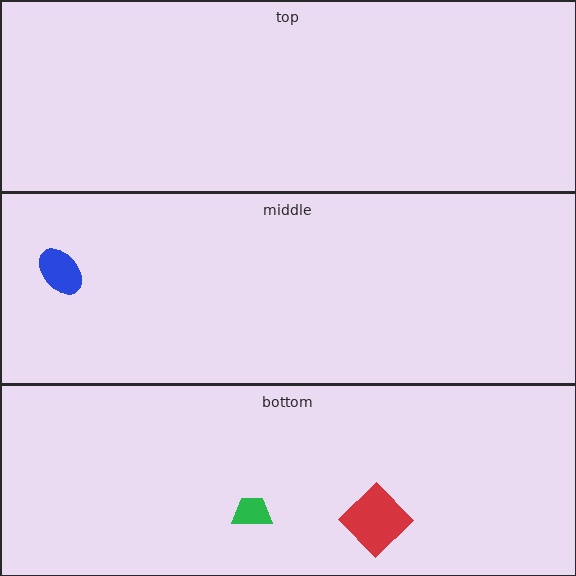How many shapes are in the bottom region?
2.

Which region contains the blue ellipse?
The middle region.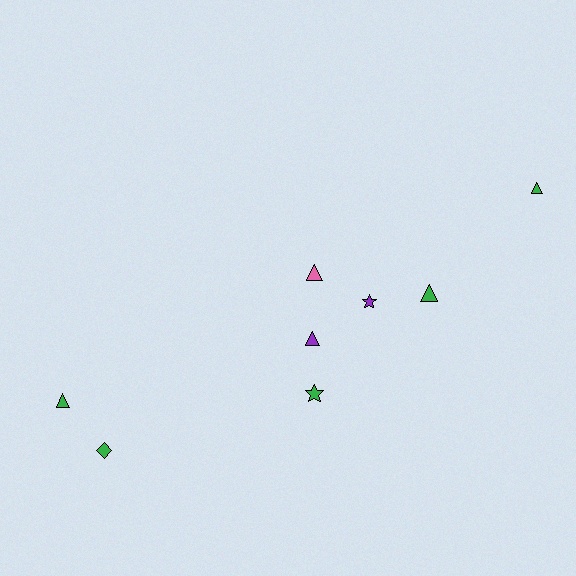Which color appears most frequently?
Green, with 5 objects.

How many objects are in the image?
There are 8 objects.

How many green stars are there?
There is 1 green star.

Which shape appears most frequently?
Triangle, with 5 objects.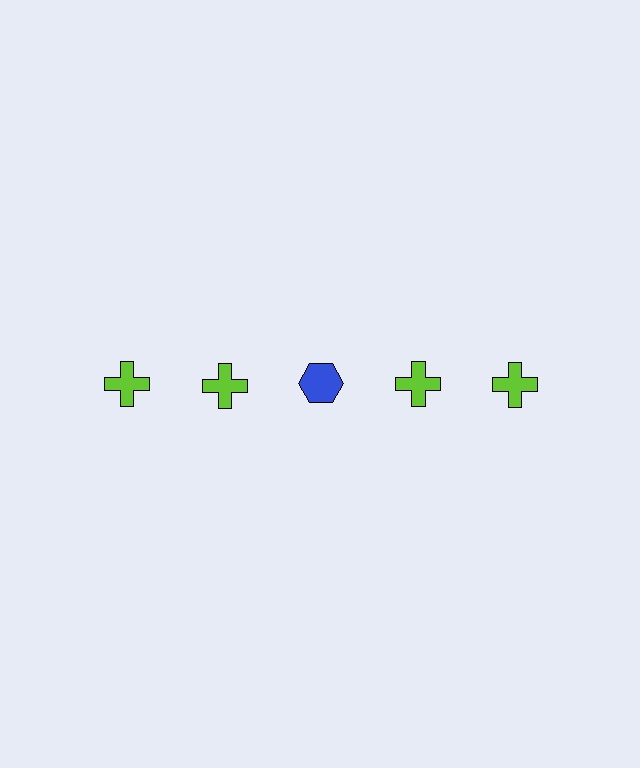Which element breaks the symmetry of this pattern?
The blue hexagon in the top row, center column breaks the symmetry. All other shapes are lime crosses.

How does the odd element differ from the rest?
It differs in both color (blue instead of lime) and shape (hexagon instead of cross).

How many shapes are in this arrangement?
There are 5 shapes arranged in a grid pattern.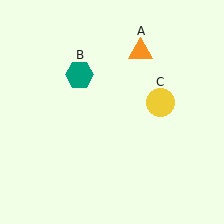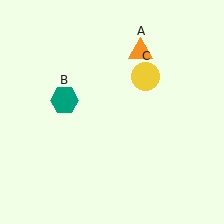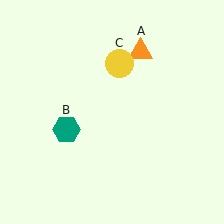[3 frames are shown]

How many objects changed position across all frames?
2 objects changed position: teal hexagon (object B), yellow circle (object C).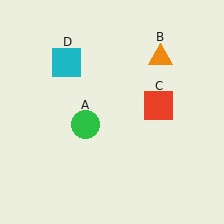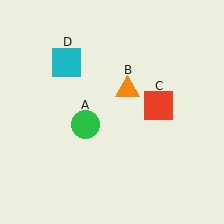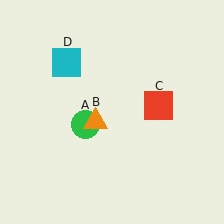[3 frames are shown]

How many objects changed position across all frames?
1 object changed position: orange triangle (object B).